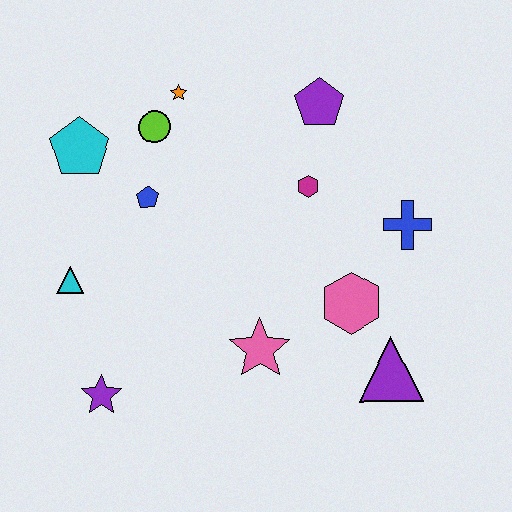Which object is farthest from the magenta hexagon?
The purple star is farthest from the magenta hexagon.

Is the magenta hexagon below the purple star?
No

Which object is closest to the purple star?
The cyan triangle is closest to the purple star.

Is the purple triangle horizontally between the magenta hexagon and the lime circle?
No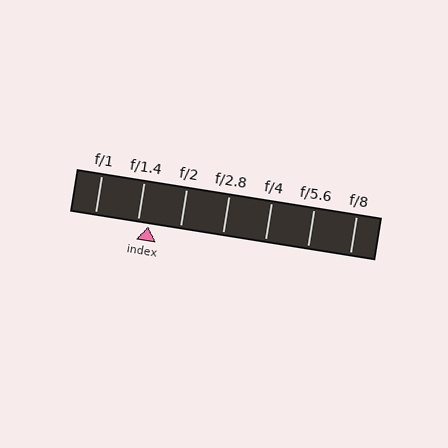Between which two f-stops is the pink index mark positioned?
The index mark is between f/1.4 and f/2.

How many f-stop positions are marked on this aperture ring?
There are 7 f-stop positions marked.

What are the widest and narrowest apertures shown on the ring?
The widest aperture shown is f/1 and the narrowest is f/8.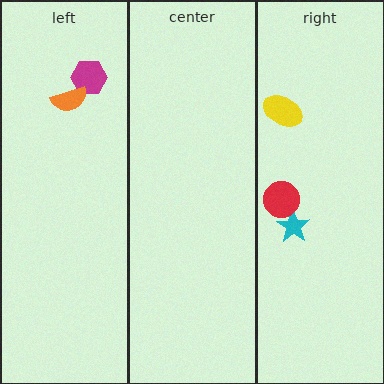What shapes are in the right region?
The cyan star, the red circle, the yellow ellipse.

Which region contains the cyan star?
The right region.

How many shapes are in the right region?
3.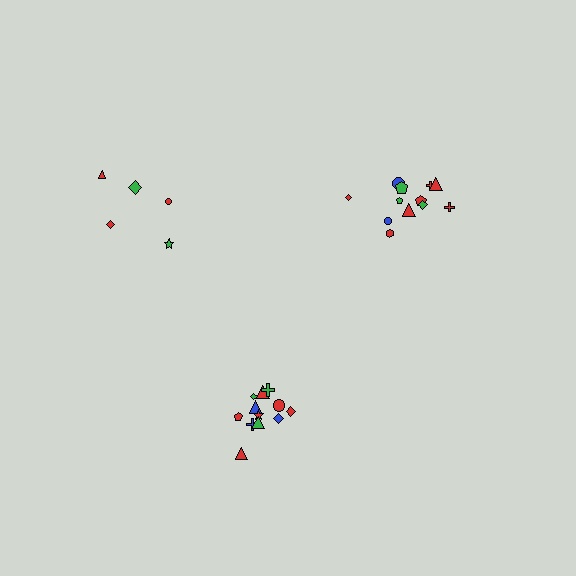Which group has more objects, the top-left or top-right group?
The top-right group.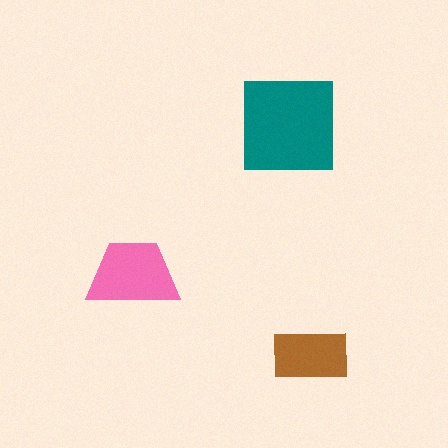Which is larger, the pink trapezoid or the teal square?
The teal square.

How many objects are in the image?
There are 3 objects in the image.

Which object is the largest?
The teal square.